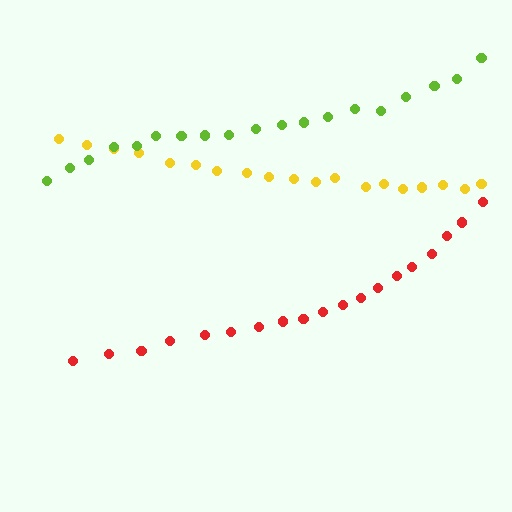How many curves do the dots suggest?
There are 3 distinct paths.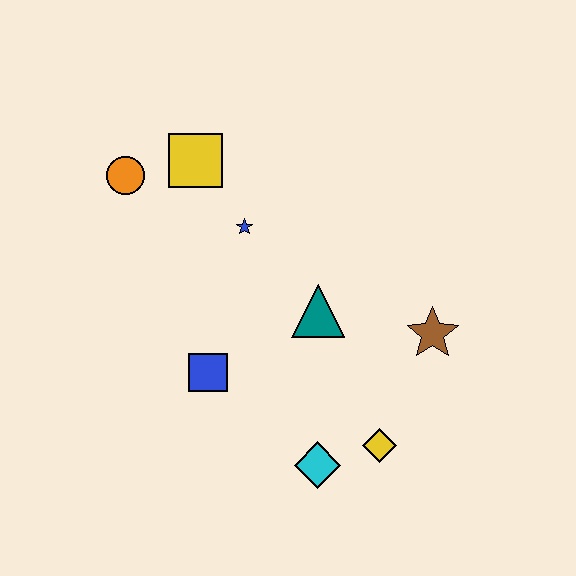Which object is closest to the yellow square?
The orange circle is closest to the yellow square.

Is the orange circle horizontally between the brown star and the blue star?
No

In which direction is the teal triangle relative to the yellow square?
The teal triangle is below the yellow square.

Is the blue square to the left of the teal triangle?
Yes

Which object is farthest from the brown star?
The orange circle is farthest from the brown star.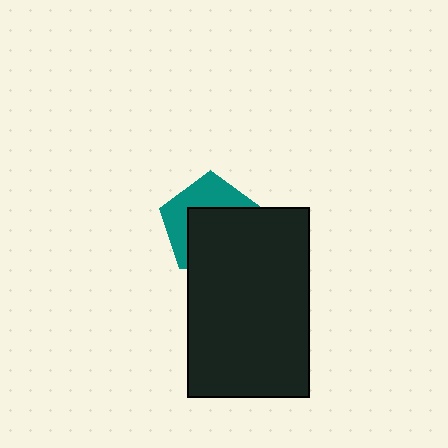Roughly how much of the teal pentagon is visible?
A small part of it is visible (roughly 43%).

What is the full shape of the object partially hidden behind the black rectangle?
The partially hidden object is a teal pentagon.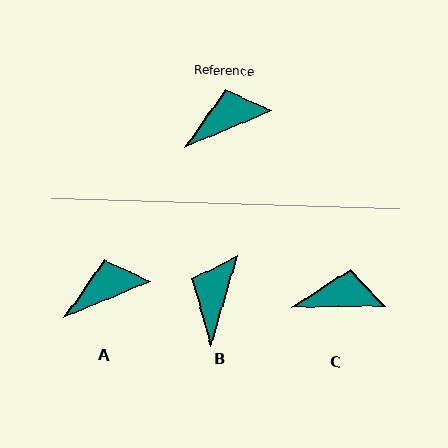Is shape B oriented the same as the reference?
No, it is off by about 51 degrees.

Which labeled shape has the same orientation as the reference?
A.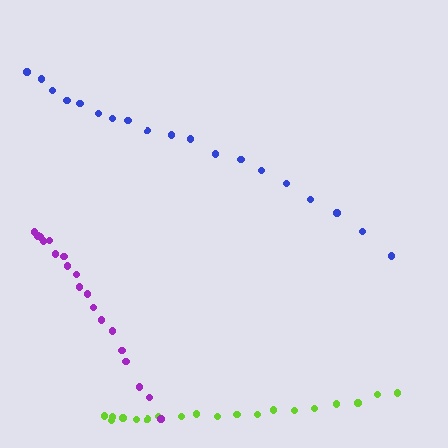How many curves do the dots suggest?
There are 3 distinct paths.